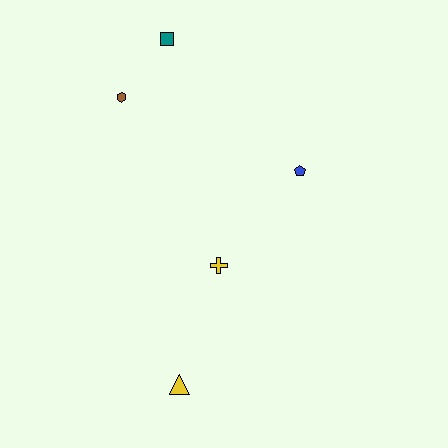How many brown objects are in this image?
There is 1 brown object.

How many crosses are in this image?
There is 1 cross.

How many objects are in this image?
There are 5 objects.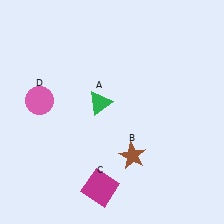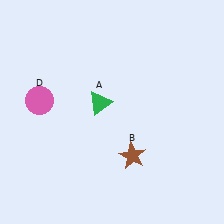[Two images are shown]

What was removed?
The magenta square (C) was removed in Image 2.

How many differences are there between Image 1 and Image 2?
There is 1 difference between the two images.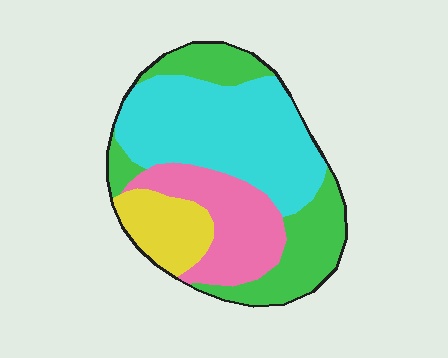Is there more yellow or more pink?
Pink.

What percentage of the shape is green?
Green covers around 25% of the shape.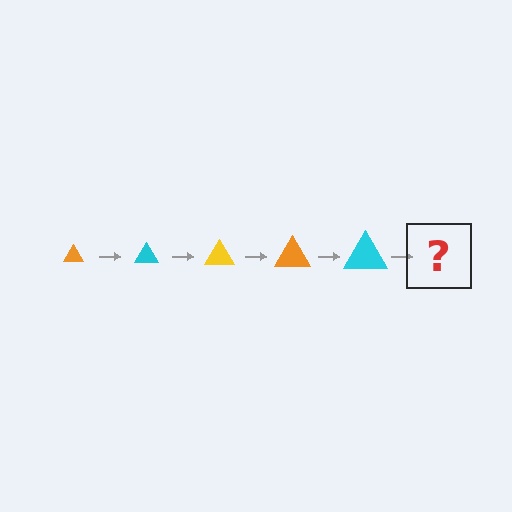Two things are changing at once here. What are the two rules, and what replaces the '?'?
The two rules are that the triangle grows larger each step and the color cycles through orange, cyan, and yellow. The '?' should be a yellow triangle, larger than the previous one.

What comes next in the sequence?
The next element should be a yellow triangle, larger than the previous one.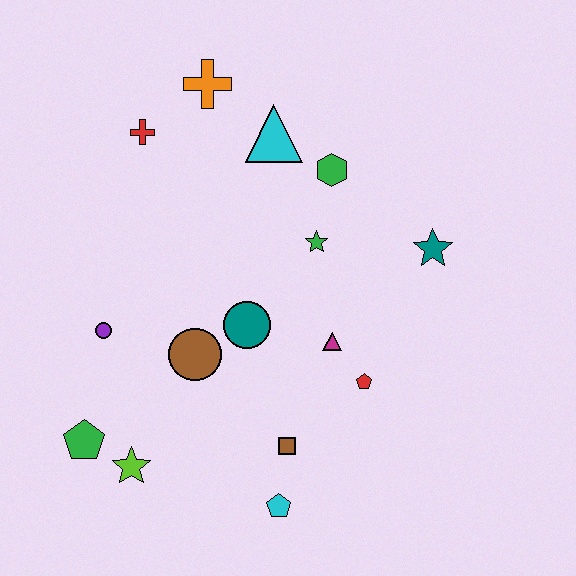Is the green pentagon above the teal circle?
No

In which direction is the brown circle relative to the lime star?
The brown circle is above the lime star.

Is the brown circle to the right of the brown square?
No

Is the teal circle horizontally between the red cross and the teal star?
Yes